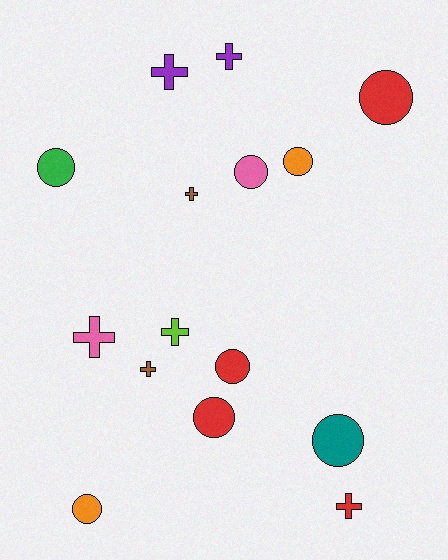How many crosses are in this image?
There are 7 crosses.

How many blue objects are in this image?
There are no blue objects.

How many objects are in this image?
There are 15 objects.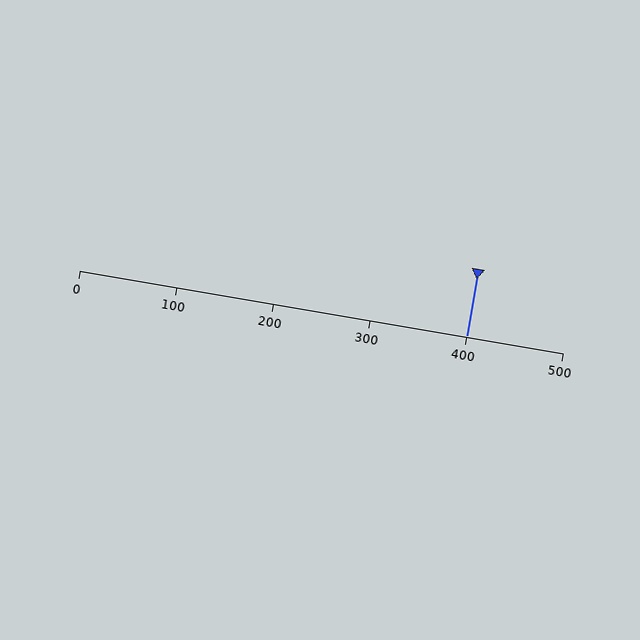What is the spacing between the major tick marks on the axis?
The major ticks are spaced 100 apart.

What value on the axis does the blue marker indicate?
The marker indicates approximately 400.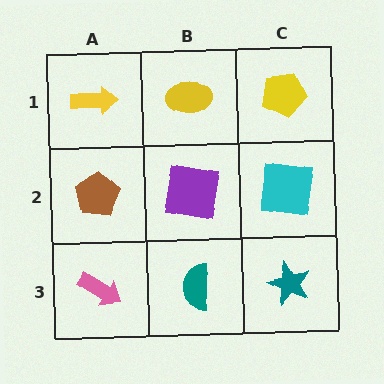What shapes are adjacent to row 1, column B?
A purple square (row 2, column B), a yellow arrow (row 1, column A), a yellow pentagon (row 1, column C).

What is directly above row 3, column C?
A cyan square.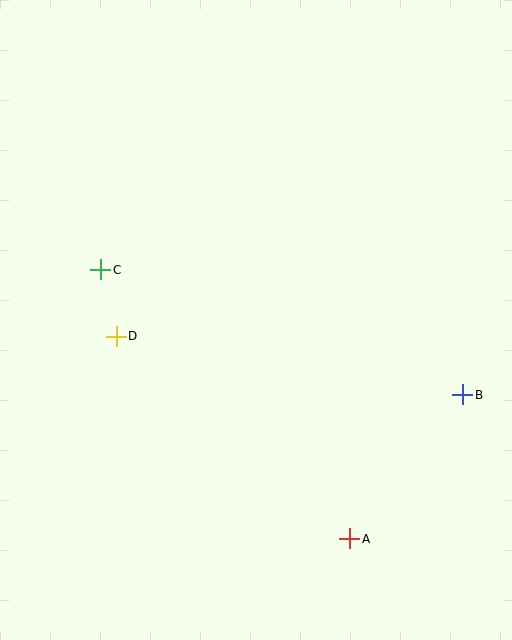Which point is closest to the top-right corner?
Point B is closest to the top-right corner.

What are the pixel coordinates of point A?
Point A is at (350, 539).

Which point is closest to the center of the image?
Point D at (116, 336) is closest to the center.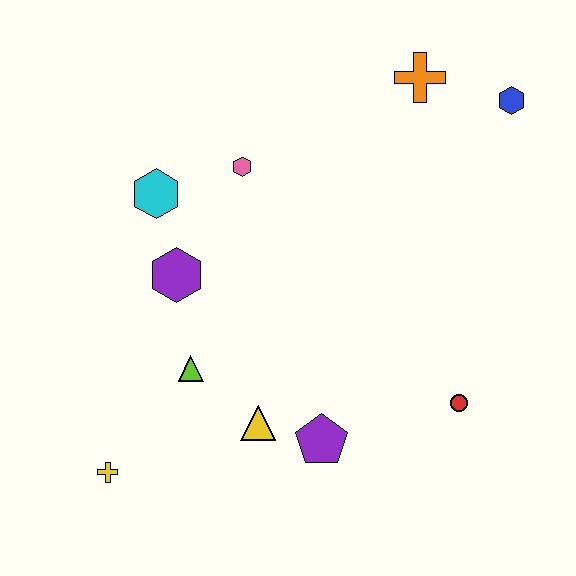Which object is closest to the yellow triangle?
The purple pentagon is closest to the yellow triangle.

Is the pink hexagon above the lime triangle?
Yes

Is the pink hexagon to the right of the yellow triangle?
No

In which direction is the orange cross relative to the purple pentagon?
The orange cross is above the purple pentagon.